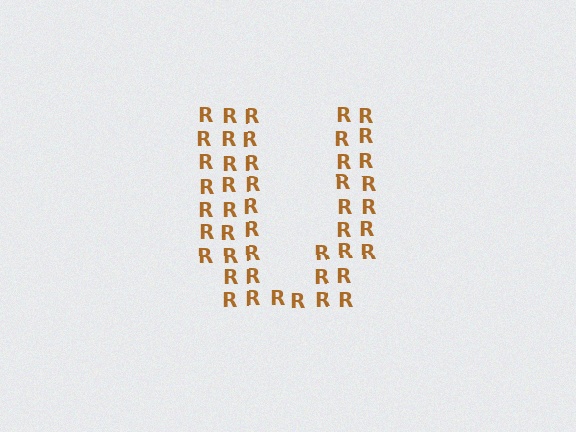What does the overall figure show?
The overall figure shows the letter U.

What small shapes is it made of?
It is made of small letter R's.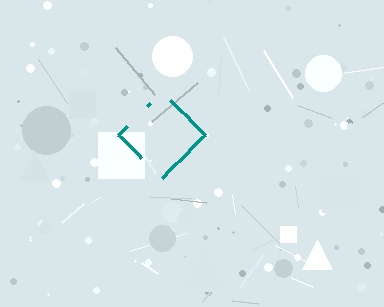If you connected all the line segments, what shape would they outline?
They would outline a diamond.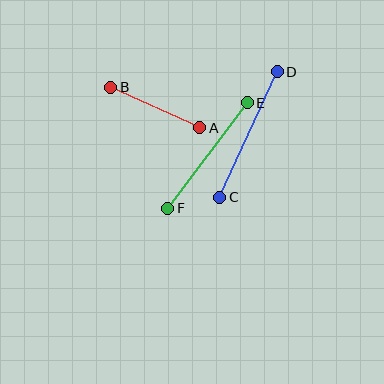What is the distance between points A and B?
The distance is approximately 98 pixels.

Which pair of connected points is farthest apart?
Points C and D are farthest apart.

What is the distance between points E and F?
The distance is approximately 132 pixels.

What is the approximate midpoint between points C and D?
The midpoint is at approximately (248, 135) pixels.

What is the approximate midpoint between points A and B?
The midpoint is at approximately (155, 107) pixels.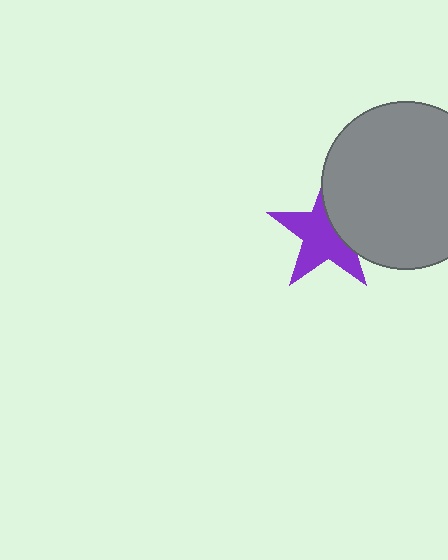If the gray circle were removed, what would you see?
You would see the complete purple star.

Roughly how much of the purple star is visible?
About half of it is visible (roughly 64%).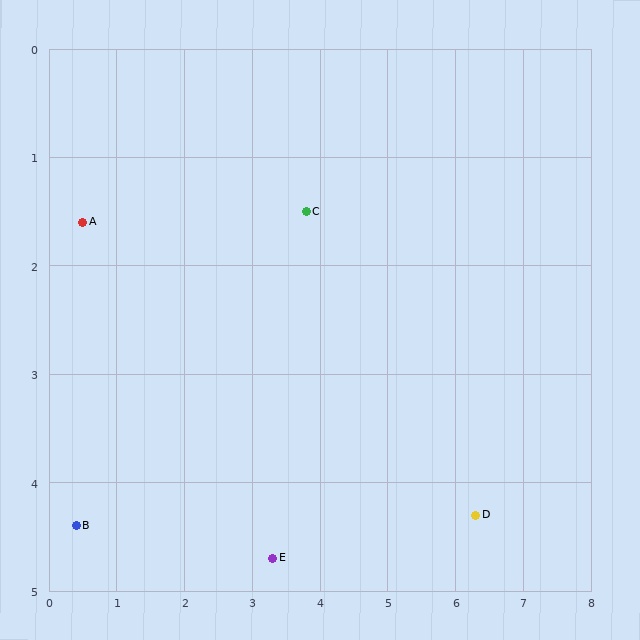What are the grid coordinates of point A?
Point A is at approximately (0.5, 1.6).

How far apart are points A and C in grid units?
Points A and C are about 3.3 grid units apart.